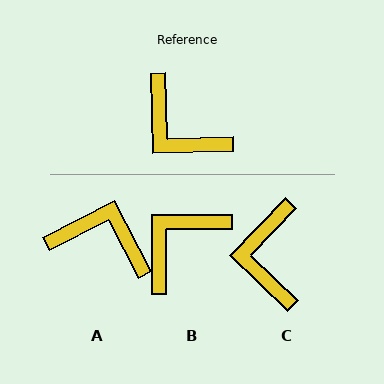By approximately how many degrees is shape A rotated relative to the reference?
Approximately 154 degrees clockwise.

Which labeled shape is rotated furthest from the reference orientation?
A, about 154 degrees away.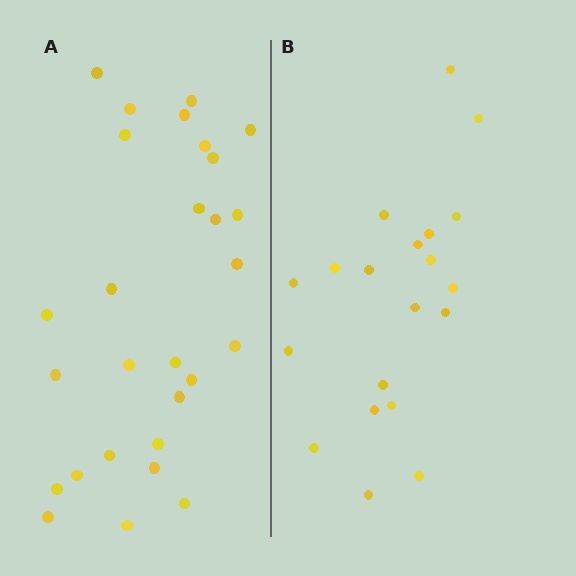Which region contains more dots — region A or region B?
Region A (the left region) has more dots.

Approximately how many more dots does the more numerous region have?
Region A has roughly 8 or so more dots than region B.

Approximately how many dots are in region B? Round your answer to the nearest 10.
About 20 dots.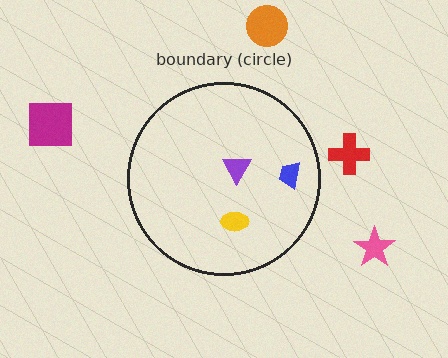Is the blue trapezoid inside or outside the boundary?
Inside.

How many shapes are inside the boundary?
3 inside, 4 outside.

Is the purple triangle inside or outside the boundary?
Inside.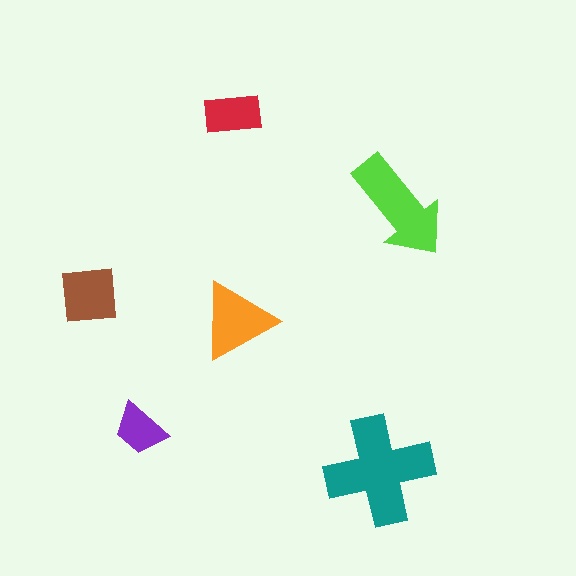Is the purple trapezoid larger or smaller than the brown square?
Smaller.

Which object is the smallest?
The purple trapezoid.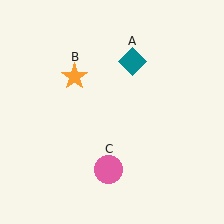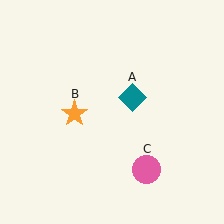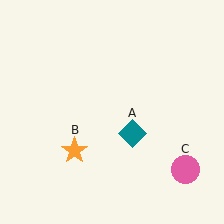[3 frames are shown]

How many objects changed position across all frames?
3 objects changed position: teal diamond (object A), orange star (object B), pink circle (object C).